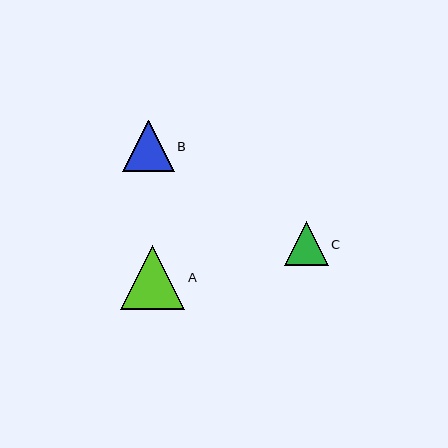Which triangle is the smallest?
Triangle C is the smallest with a size of approximately 44 pixels.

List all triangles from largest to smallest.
From largest to smallest: A, B, C.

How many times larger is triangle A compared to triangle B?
Triangle A is approximately 1.2 times the size of triangle B.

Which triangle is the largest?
Triangle A is the largest with a size of approximately 64 pixels.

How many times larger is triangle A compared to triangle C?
Triangle A is approximately 1.4 times the size of triangle C.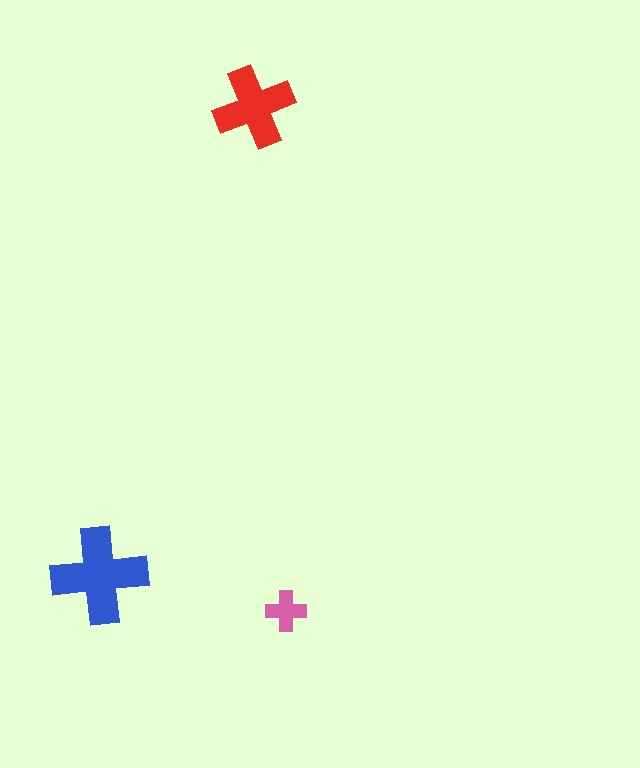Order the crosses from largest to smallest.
the blue one, the red one, the pink one.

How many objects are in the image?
There are 3 objects in the image.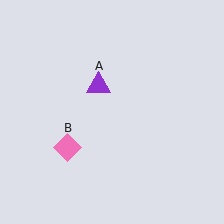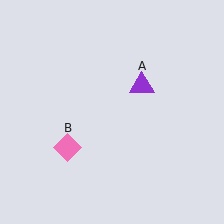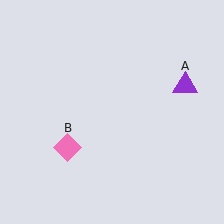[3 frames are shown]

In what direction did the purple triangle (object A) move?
The purple triangle (object A) moved right.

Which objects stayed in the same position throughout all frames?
Pink diamond (object B) remained stationary.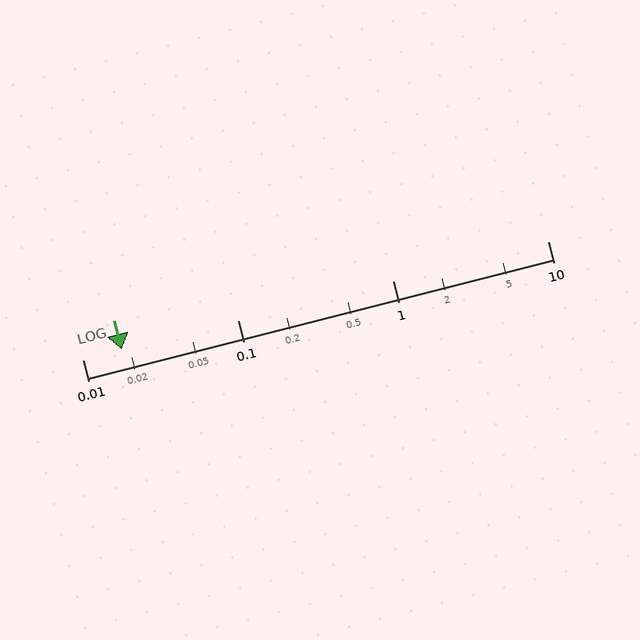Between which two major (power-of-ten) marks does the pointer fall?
The pointer is between 0.01 and 0.1.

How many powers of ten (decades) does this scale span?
The scale spans 3 decades, from 0.01 to 10.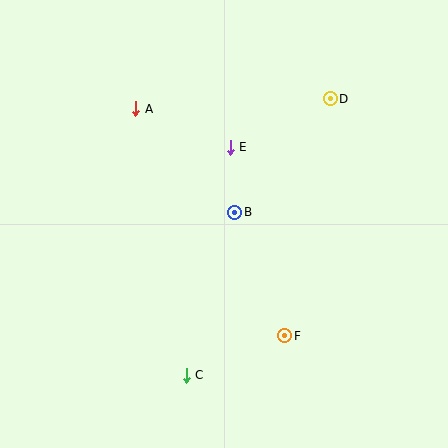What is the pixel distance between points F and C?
The distance between F and C is 106 pixels.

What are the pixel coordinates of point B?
Point B is at (235, 212).